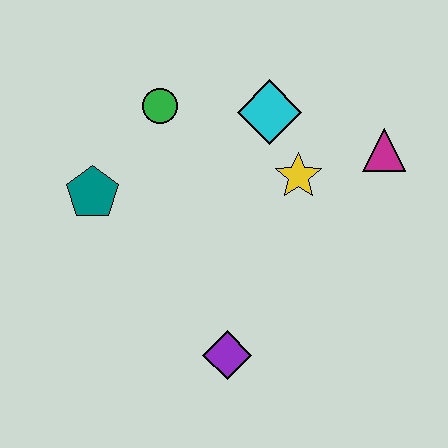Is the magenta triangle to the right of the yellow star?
Yes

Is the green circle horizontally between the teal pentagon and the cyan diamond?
Yes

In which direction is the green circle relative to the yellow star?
The green circle is to the left of the yellow star.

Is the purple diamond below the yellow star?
Yes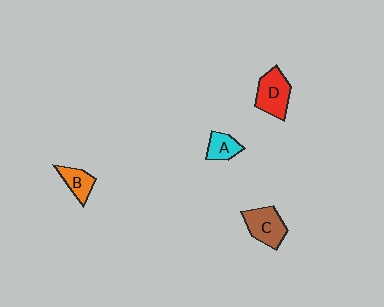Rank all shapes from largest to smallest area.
From largest to smallest: D (red), C (brown), B (orange), A (cyan).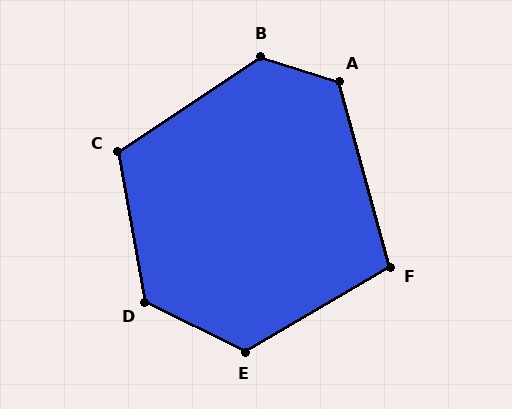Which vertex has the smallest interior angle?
F, at approximately 105 degrees.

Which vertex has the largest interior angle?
B, at approximately 128 degrees.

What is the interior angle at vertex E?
Approximately 123 degrees (obtuse).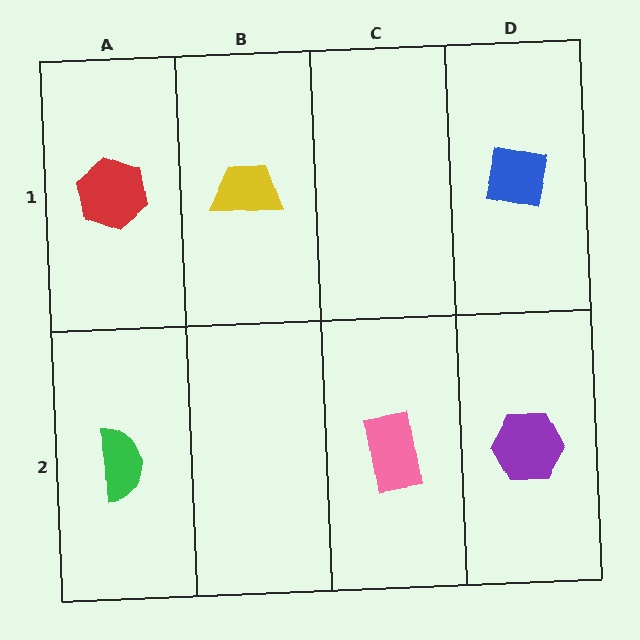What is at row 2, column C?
A pink rectangle.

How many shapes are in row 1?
3 shapes.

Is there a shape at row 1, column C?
No, that cell is empty.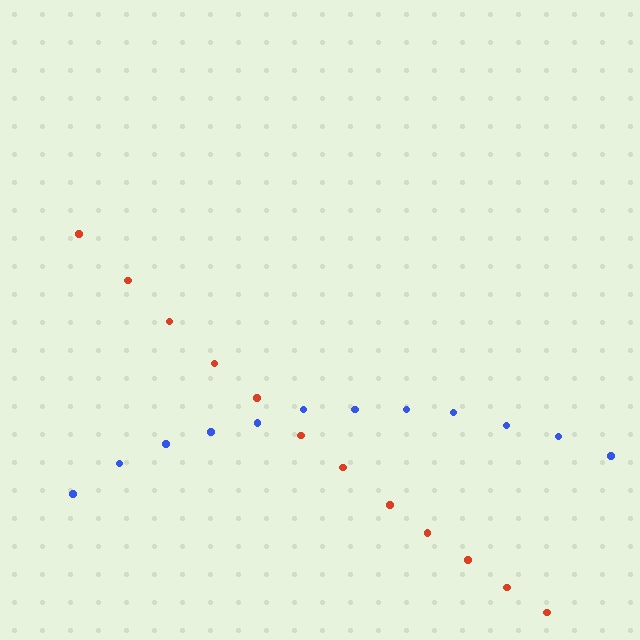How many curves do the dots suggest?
There are 2 distinct paths.